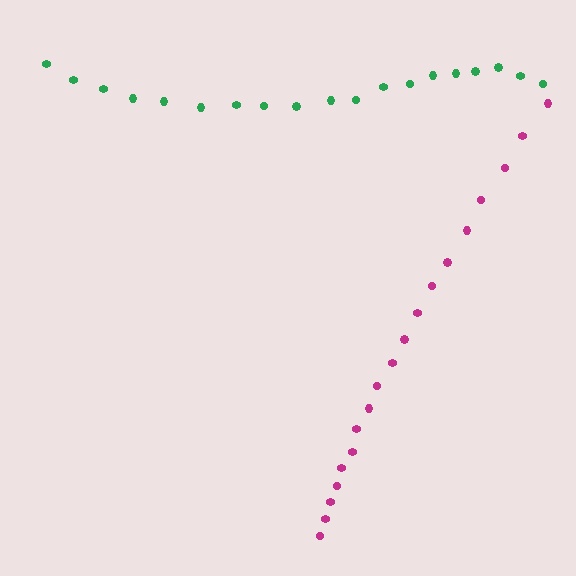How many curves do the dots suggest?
There are 2 distinct paths.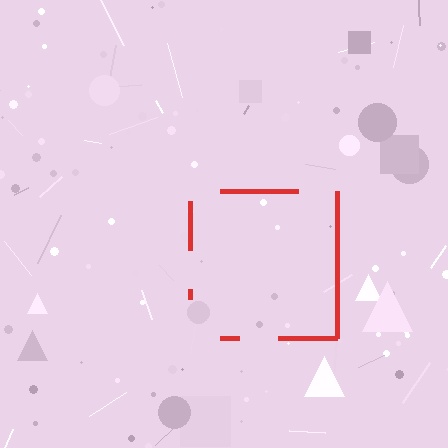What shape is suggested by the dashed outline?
The dashed outline suggests a square.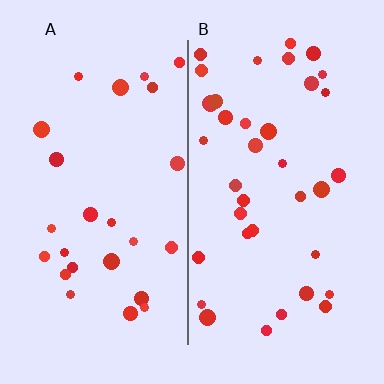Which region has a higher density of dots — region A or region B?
B (the right).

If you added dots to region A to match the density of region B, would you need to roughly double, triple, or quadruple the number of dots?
Approximately double.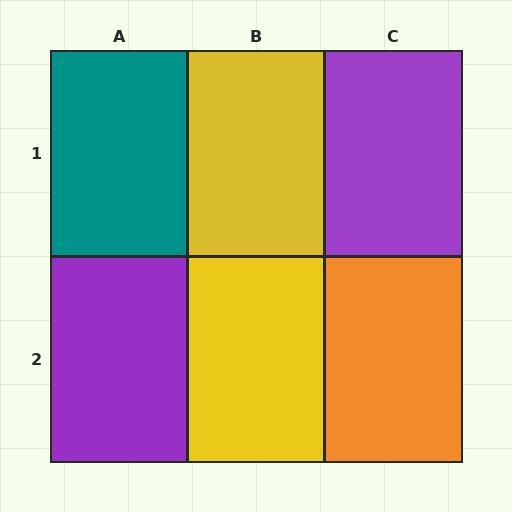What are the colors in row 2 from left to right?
Purple, yellow, orange.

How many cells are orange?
1 cell is orange.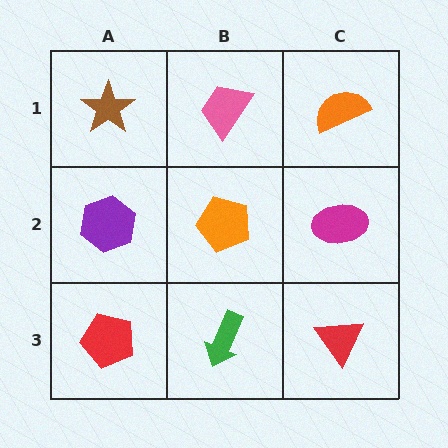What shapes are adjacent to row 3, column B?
An orange pentagon (row 2, column B), a red pentagon (row 3, column A), a red triangle (row 3, column C).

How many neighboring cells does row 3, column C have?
2.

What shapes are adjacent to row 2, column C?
An orange semicircle (row 1, column C), a red triangle (row 3, column C), an orange pentagon (row 2, column B).